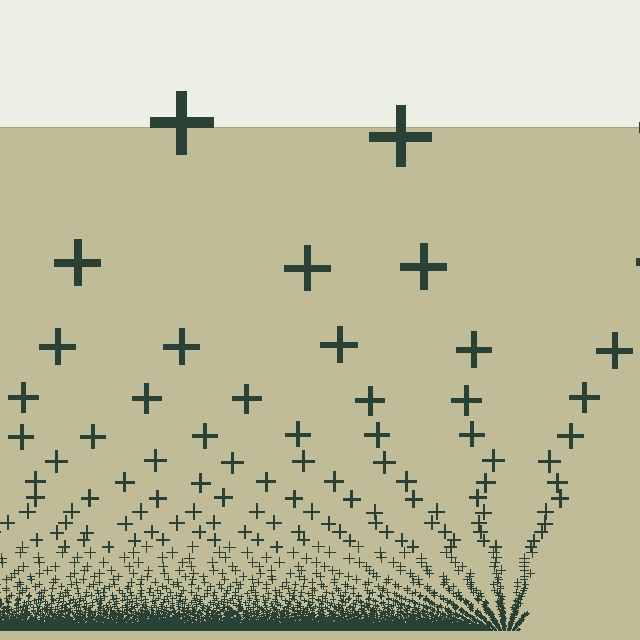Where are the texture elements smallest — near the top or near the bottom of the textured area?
Near the bottom.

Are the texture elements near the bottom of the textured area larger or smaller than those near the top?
Smaller. The gradient is inverted — elements near the bottom are smaller and denser.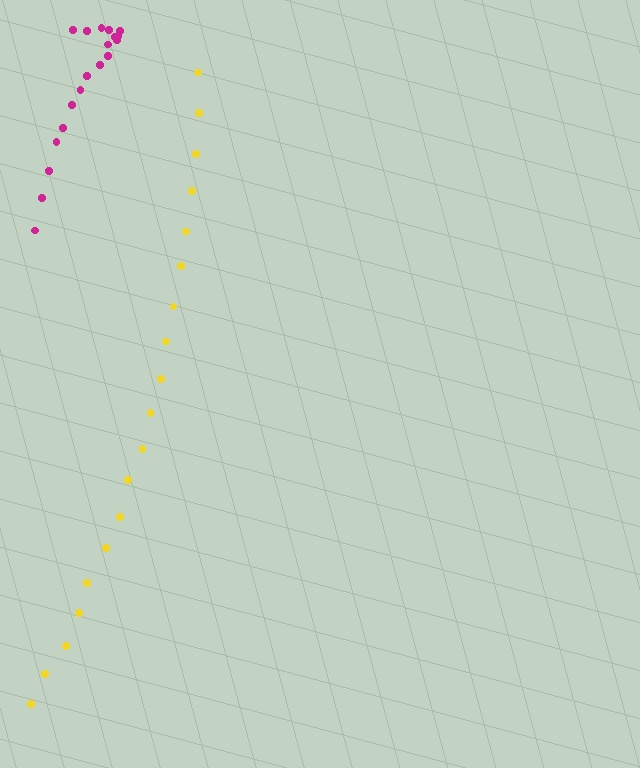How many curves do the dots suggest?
There are 2 distinct paths.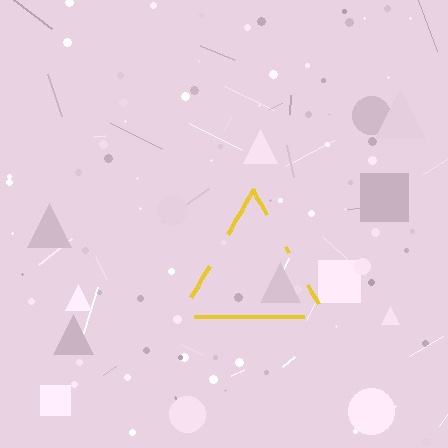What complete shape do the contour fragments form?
The contour fragments form a triangle.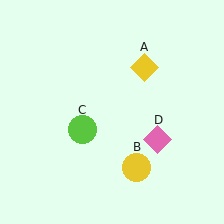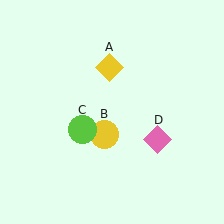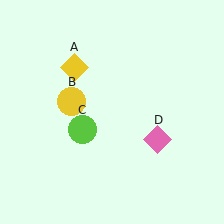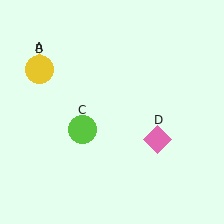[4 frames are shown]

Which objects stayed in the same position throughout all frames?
Lime circle (object C) and pink diamond (object D) remained stationary.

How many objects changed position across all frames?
2 objects changed position: yellow diamond (object A), yellow circle (object B).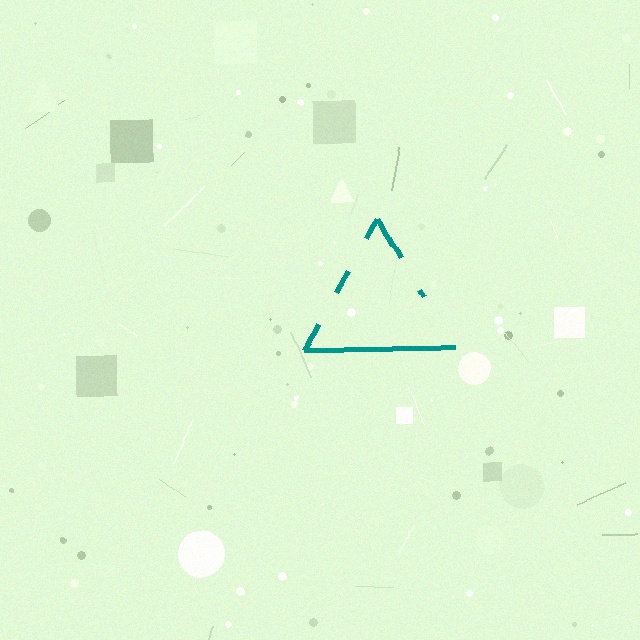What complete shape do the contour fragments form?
The contour fragments form a triangle.